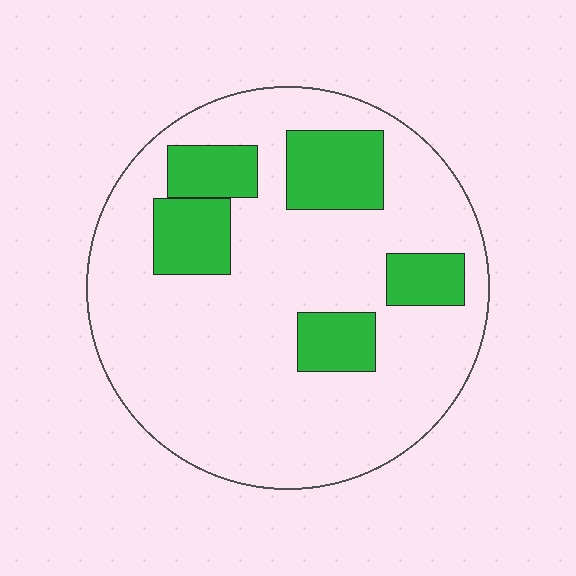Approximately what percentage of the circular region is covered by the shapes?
Approximately 20%.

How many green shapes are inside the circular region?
5.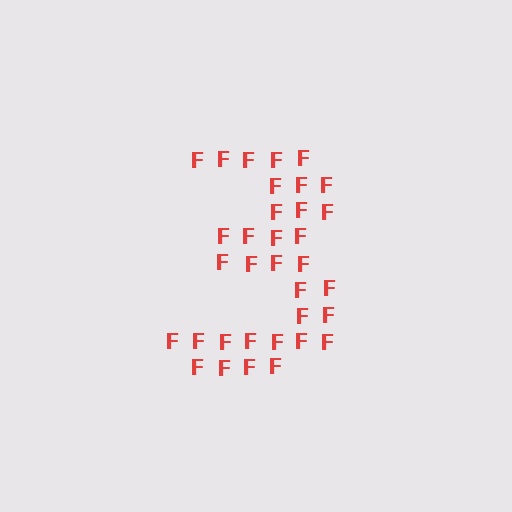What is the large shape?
The large shape is the digit 3.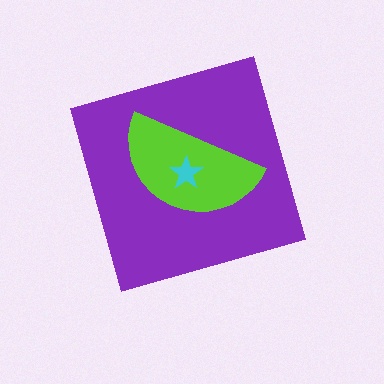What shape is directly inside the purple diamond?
The lime semicircle.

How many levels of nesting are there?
3.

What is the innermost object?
The cyan star.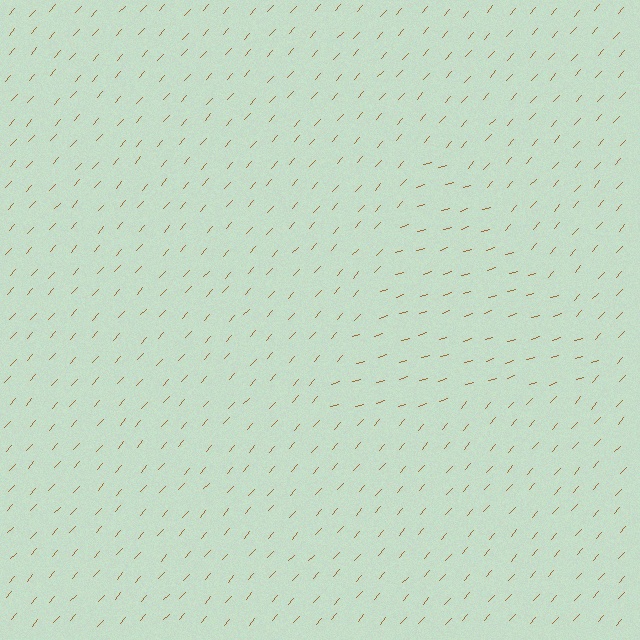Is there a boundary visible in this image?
Yes, there is a texture boundary formed by a change in line orientation.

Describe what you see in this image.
The image is filled with small brown line segments. A triangle region in the image has lines oriented differently from the surrounding lines, creating a visible texture boundary.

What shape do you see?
I see a triangle.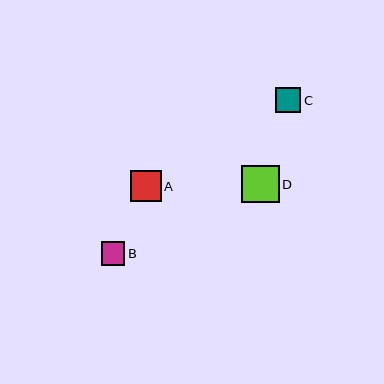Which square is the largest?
Square D is the largest with a size of approximately 37 pixels.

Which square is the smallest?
Square B is the smallest with a size of approximately 23 pixels.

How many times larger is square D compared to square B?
Square D is approximately 1.6 times the size of square B.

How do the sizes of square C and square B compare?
Square C and square B are approximately the same size.